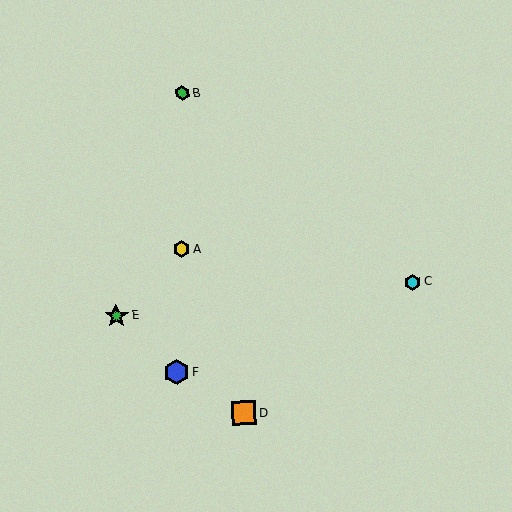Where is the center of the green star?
The center of the green star is at (116, 316).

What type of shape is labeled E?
Shape E is a green star.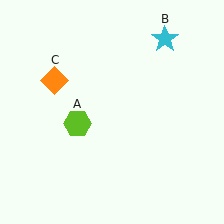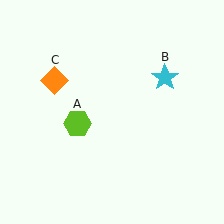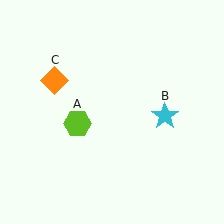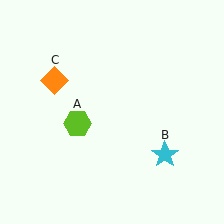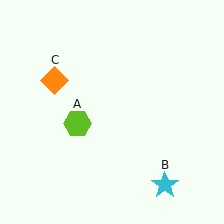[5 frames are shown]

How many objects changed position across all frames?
1 object changed position: cyan star (object B).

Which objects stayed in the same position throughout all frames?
Lime hexagon (object A) and orange diamond (object C) remained stationary.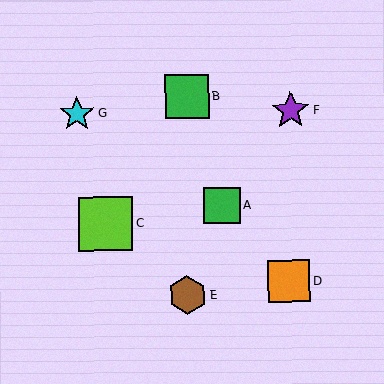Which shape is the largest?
The lime square (labeled C) is the largest.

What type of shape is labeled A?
Shape A is a green square.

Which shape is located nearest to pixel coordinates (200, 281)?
The brown hexagon (labeled E) at (187, 295) is nearest to that location.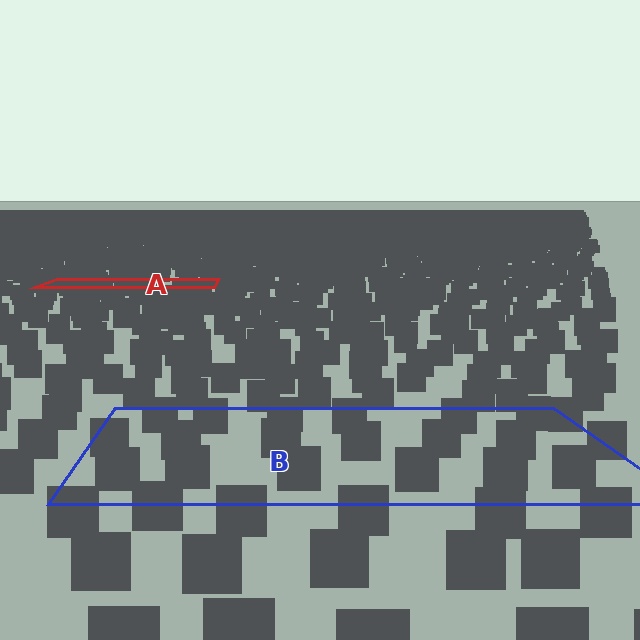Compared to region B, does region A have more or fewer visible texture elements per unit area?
Region A has more texture elements per unit area — they are packed more densely because it is farther away.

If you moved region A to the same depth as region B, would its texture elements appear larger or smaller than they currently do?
They would appear larger. At a closer depth, the same texture elements are projected at a bigger on-screen size.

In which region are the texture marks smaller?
The texture marks are smaller in region A, because it is farther away.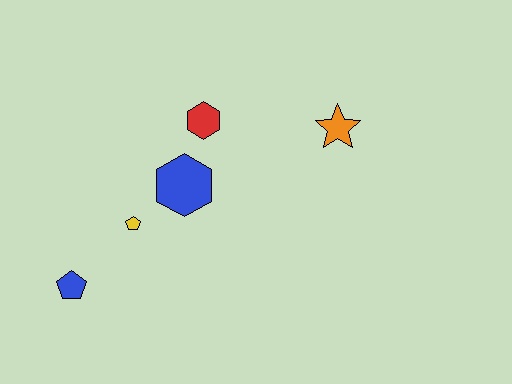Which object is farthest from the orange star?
The blue pentagon is farthest from the orange star.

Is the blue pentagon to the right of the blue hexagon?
No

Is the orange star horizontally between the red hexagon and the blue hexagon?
No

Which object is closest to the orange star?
The red hexagon is closest to the orange star.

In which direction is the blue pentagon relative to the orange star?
The blue pentagon is to the left of the orange star.